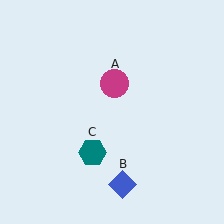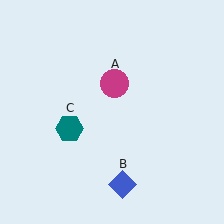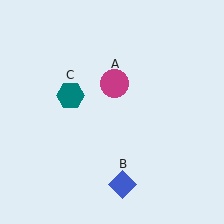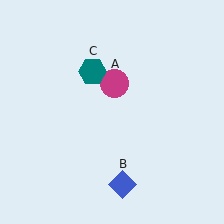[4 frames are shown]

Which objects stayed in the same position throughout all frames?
Magenta circle (object A) and blue diamond (object B) remained stationary.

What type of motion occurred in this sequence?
The teal hexagon (object C) rotated clockwise around the center of the scene.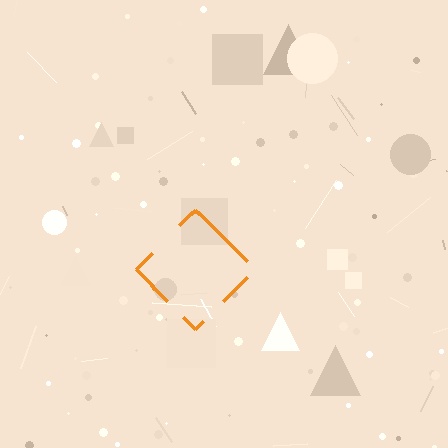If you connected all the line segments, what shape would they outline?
They would outline a diamond.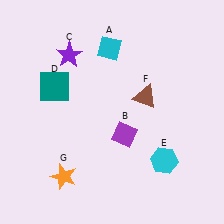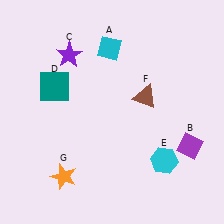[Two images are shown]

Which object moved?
The purple diamond (B) moved right.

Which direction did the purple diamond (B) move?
The purple diamond (B) moved right.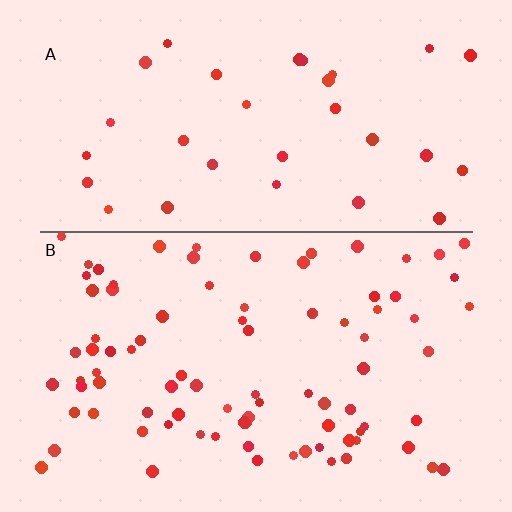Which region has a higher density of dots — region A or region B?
B (the bottom).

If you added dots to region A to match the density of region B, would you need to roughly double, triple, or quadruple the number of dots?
Approximately triple.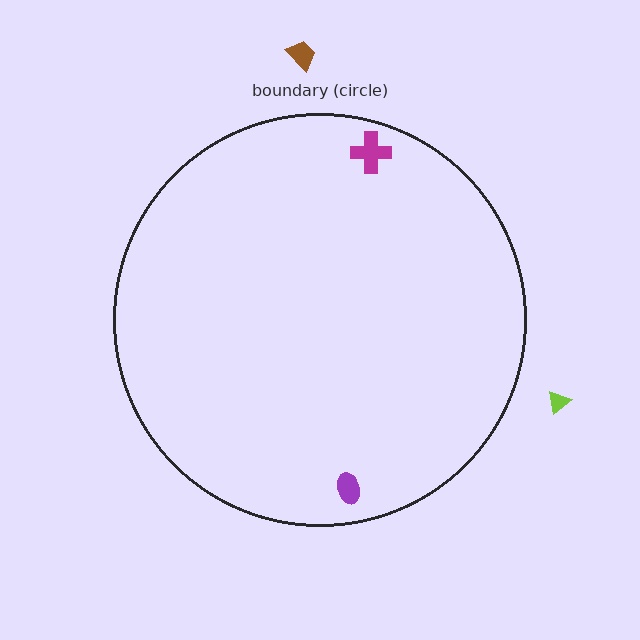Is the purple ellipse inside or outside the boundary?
Inside.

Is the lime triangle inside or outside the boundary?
Outside.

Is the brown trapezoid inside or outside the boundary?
Outside.